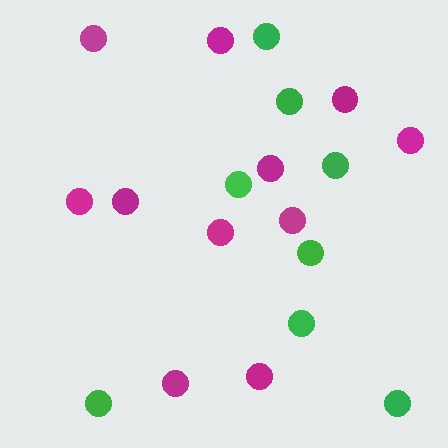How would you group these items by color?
There are 2 groups: one group of magenta circles (11) and one group of green circles (8).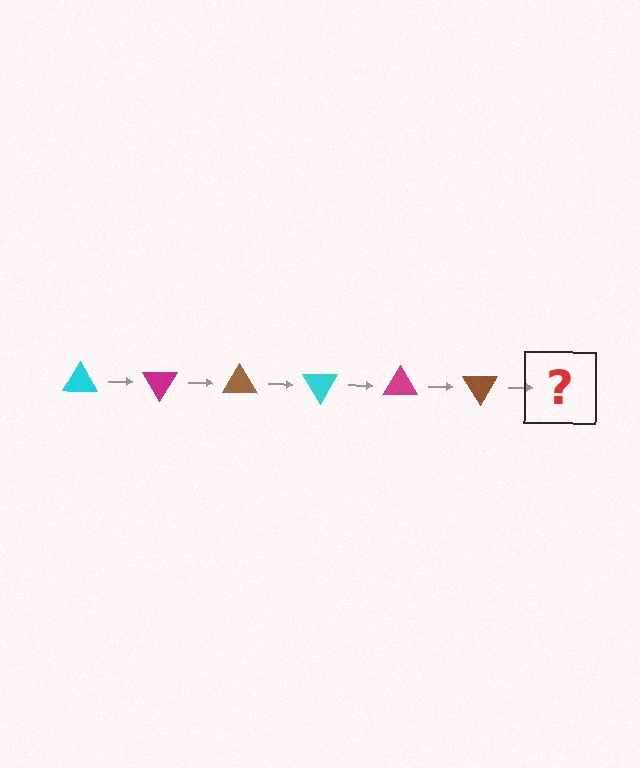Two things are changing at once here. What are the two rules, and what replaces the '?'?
The two rules are that it rotates 60 degrees each step and the color cycles through cyan, magenta, and brown. The '?' should be a cyan triangle, rotated 360 degrees from the start.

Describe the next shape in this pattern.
It should be a cyan triangle, rotated 360 degrees from the start.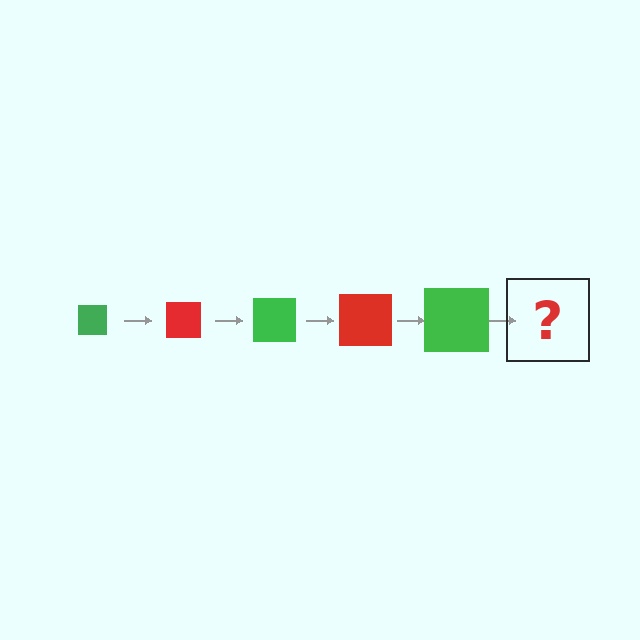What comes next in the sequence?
The next element should be a red square, larger than the previous one.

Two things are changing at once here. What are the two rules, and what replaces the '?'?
The two rules are that the square grows larger each step and the color cycles through green and red. The '?' should be a red square, larger than the previous one.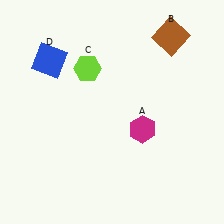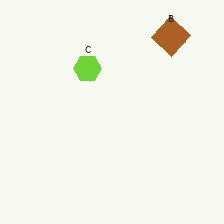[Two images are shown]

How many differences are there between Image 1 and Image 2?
There are 2 differences between the two images.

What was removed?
The blue square (D), the magenta hexagon (A) were removed in Image 2.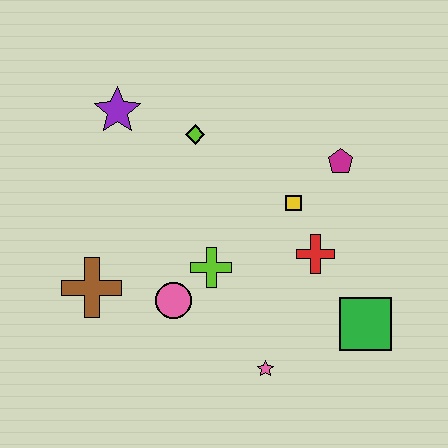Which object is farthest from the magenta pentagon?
The brown cross is farthest from the magenta pentagon.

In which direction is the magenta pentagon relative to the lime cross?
The magenta pentagon is to the right of the lime cross.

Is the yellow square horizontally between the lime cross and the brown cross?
No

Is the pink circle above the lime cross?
No